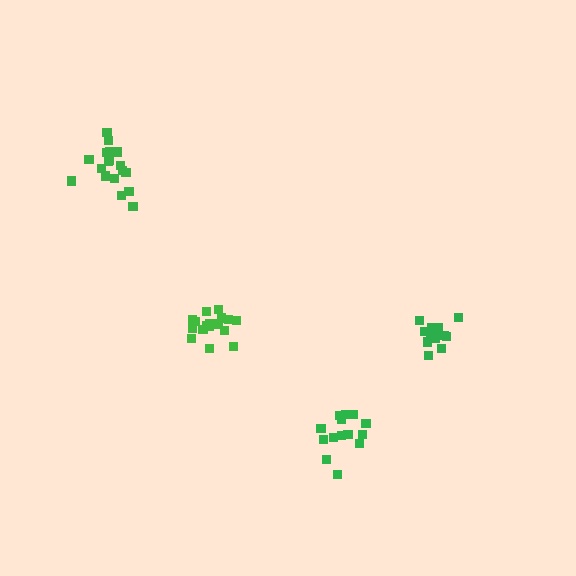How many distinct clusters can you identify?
There are 4 distinct clusters.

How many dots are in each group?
Group 1: 15 dots, Group 2: 15 dots, Group 3: 17 dots, Group 4: 18 dots (65 total).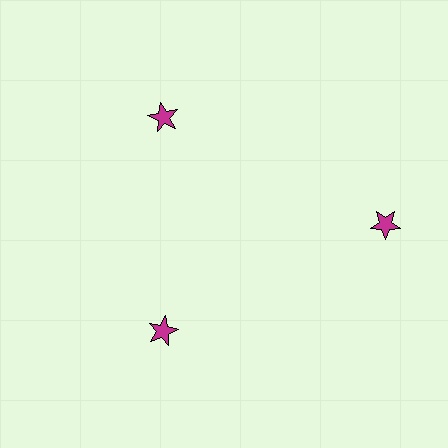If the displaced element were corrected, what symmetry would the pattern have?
It would have 3-fold rotational symmetry — the pattern would map onto itself every 120 degrees.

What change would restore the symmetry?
The symmetry would be restored by moving it inward, back onto the ring so that all 3 stars sit at equal angles and equal distance from the center.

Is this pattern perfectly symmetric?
No. The 3 magenta stars are arranged in a ring, but one element near the 3 o'clock position is pushed outward from the center, breaking the 3-fold rotational symmetry.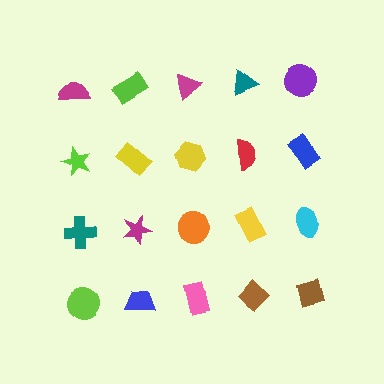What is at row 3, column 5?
A cyan ellipse.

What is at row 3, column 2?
A magenta star.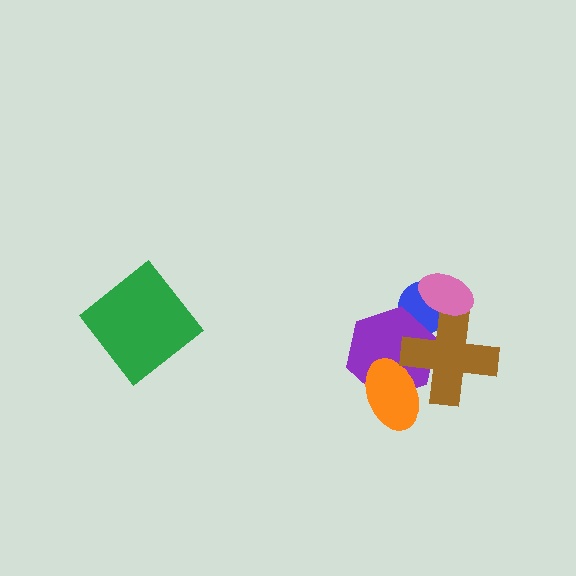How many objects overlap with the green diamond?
0 objects overlap with the green diamond.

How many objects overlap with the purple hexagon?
3 objects overlap with the purple hexagon.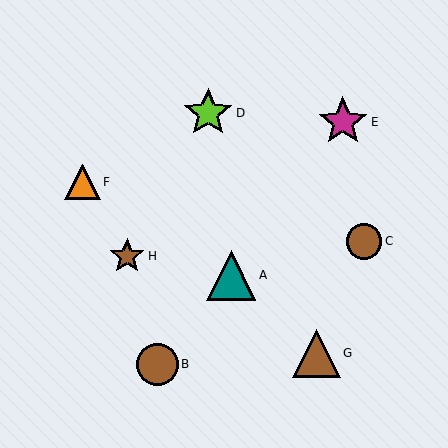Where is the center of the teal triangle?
The center of the teal triangle is at (231, 275).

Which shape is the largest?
The magenta star (labeled E) is the largest.